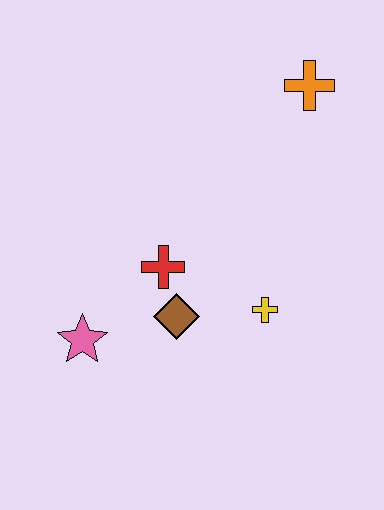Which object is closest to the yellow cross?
The brown diamond is closest to the yellow cross.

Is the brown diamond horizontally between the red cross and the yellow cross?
Yes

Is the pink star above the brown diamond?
No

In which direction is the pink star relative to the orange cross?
The pink star is below the orange cross.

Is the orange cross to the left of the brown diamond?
No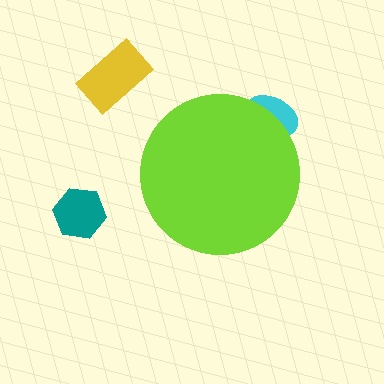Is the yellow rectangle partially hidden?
No, the yellow rectangle is fully visible.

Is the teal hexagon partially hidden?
No, the teal hexagon is fully visible.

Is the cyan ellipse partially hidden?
Yes, the cyan ellipse is partially hidden behind the lime circle.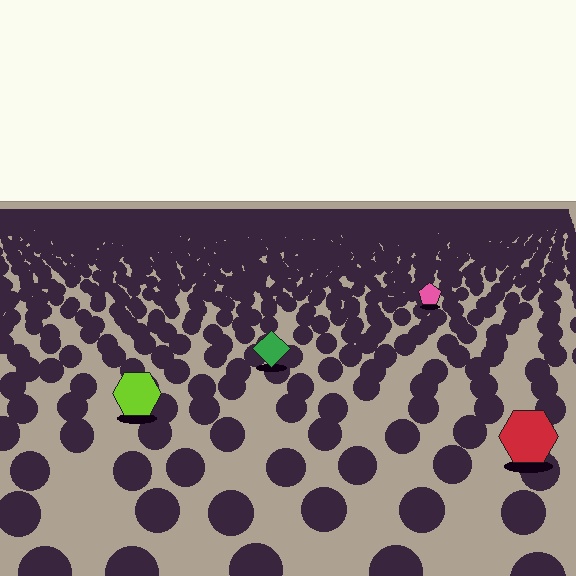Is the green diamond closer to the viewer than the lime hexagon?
No. The lime hexagon is closer — you can tell from the texture gradient: the ground texture is coarser near it.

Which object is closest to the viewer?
The red hexagon is closest. The texture marks near it are larger and more spread out.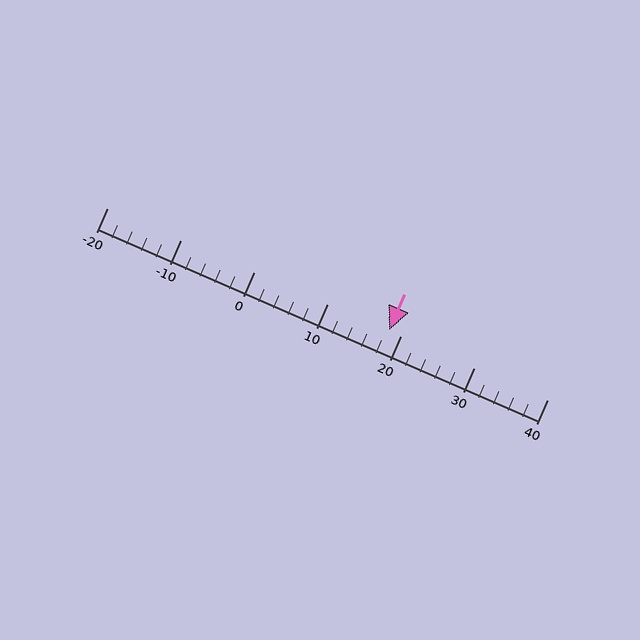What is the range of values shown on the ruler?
The ruler shows values from -20 to 40.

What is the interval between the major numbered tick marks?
The major tick marks are spaced 10 units apart.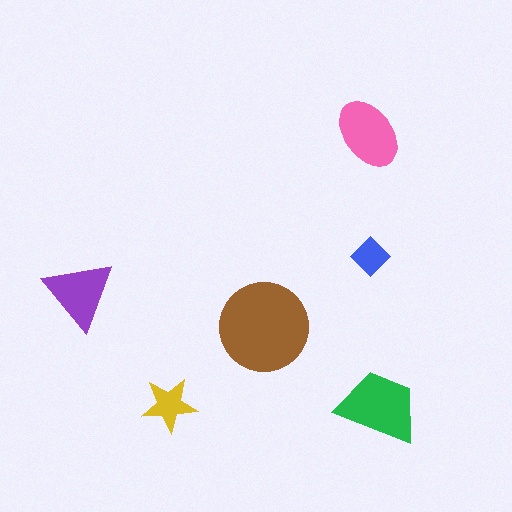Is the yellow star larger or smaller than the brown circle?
Smaller.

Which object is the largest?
The brown circle.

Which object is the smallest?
The blue diamond.